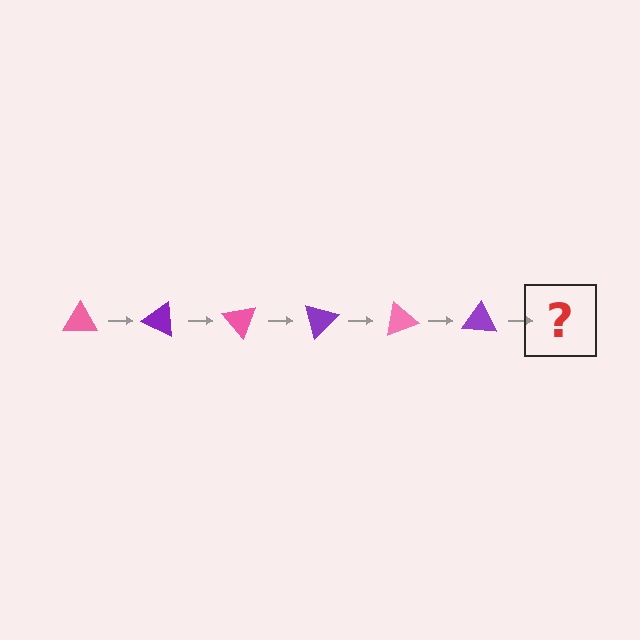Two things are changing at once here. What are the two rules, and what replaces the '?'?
The two rules are that it rotates 25 degrees each step and the color cycles through pink and purple. The '?' should be a pink triangle, rotated 150 degrees from the start.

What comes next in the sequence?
The next element should be a pink triangle, rotated 150 degrees from the start.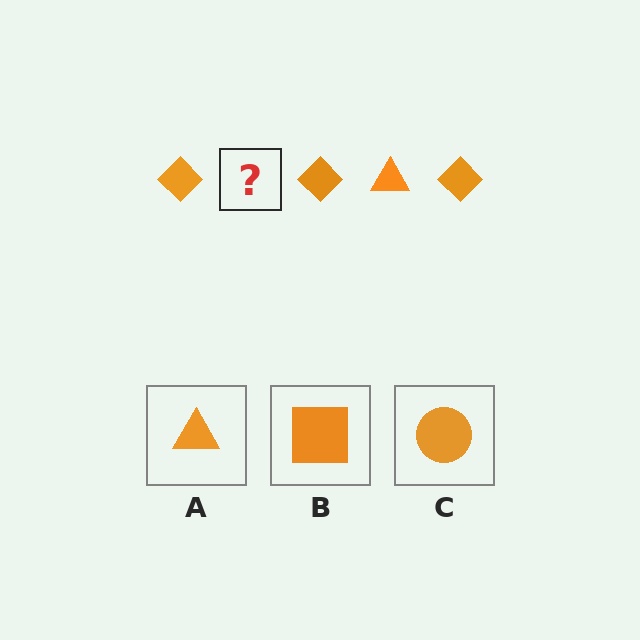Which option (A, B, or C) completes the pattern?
A.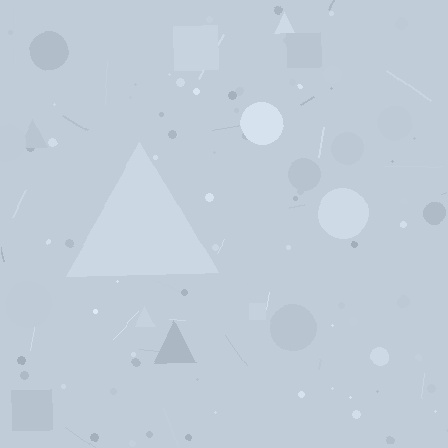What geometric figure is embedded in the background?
A triangle is embedded in the background.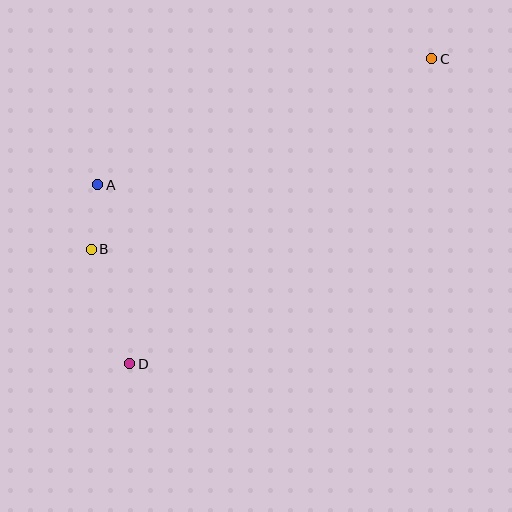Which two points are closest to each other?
Points A and B are closest to each other.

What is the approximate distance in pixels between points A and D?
The distance between A and D is approximately 182 pixels.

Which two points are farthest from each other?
Points C and D are farthest from each other.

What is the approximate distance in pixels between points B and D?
The distance between B and D is approximately 121 pixels.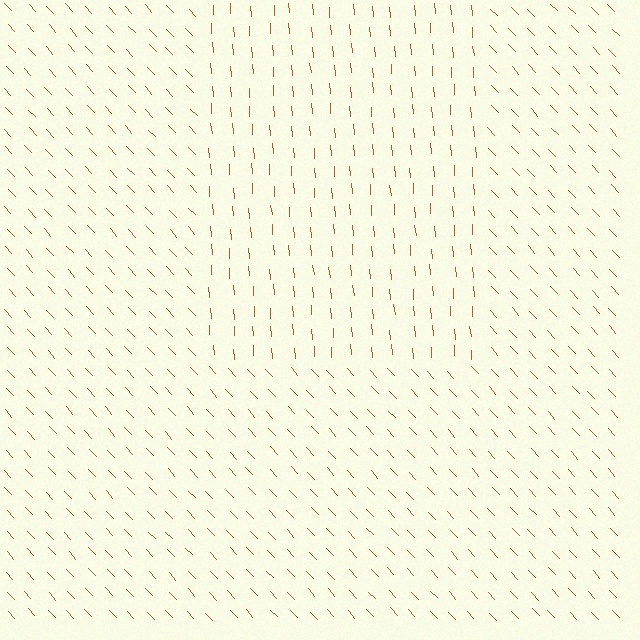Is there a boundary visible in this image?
Yes, there is a texture boundary formed by a change in line orientation.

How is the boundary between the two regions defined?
The boundary is defined purely by a change in line orientation (approximately 39 degrees difference). All lines are the same color and thickness.